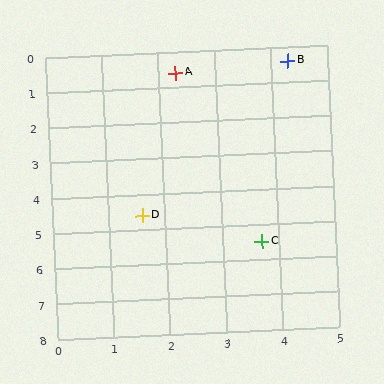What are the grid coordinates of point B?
Point B is at approximately (4.3, 0.4).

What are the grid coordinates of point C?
Point C is at approximately (3.7, 5.5).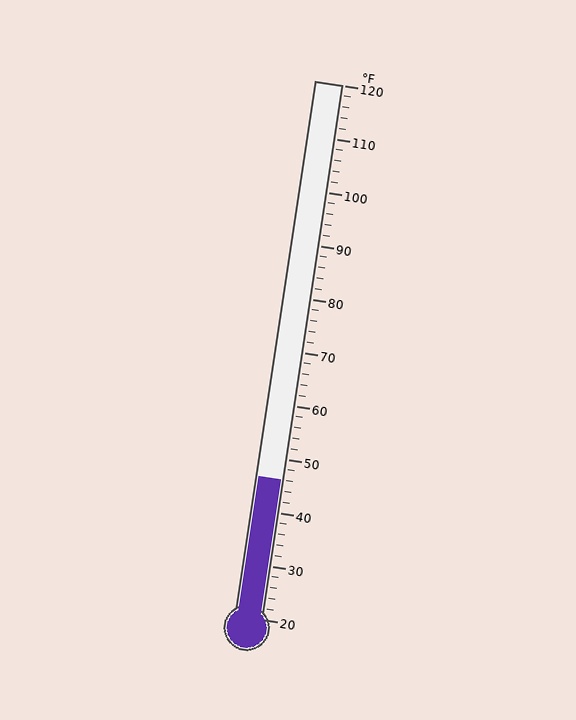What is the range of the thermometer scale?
The thermometer scale ranges from 20°F to 120°F.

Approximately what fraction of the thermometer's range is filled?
The thermometer is filled to approximately 25% of its range.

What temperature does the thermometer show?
The thermometer shows approximately 46°F.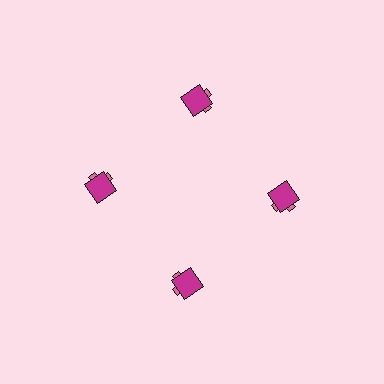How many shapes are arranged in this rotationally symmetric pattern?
There are 8 shapes, arranged in 4 groups of 2.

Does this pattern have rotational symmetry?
Yes, this pattern has 4-fold rotational symmetry. It looks the same after rotating 90 degrees around the center.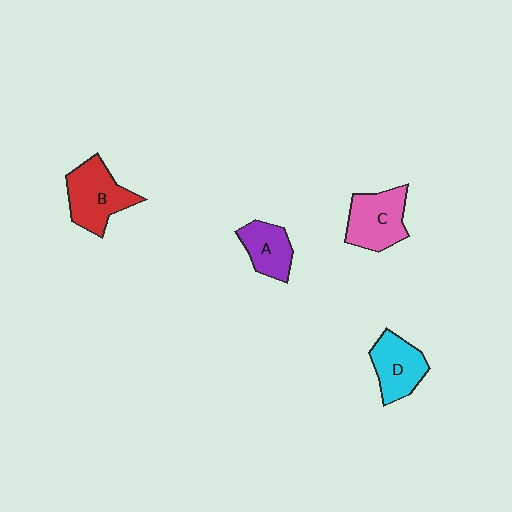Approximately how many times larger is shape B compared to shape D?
Approximately 1.2 times.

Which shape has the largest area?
Shape B (red).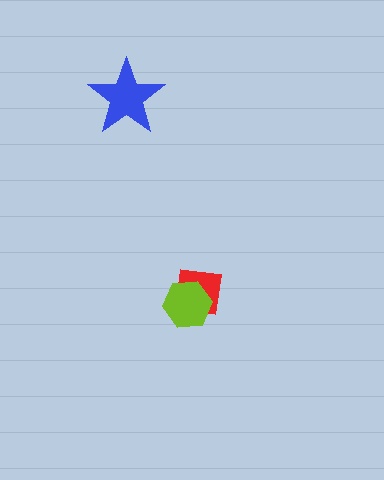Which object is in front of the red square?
The lime hexagon is in front of the red square.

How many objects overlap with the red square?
1 object overlaps with the red square.